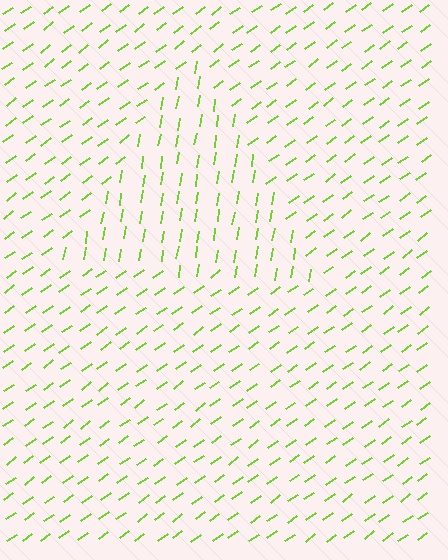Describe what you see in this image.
The image is filled with small lime line segments. A triangle region in the image has lines oriented differently from the surrounding lines, creating a visible texture boundary.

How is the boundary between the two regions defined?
The boundary is defined purely by a change in line orientation (approximately 45 degrees difference). All lines are the same color and thickness.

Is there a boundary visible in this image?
Yes, there is a texture boundary formed by a change in line orientation.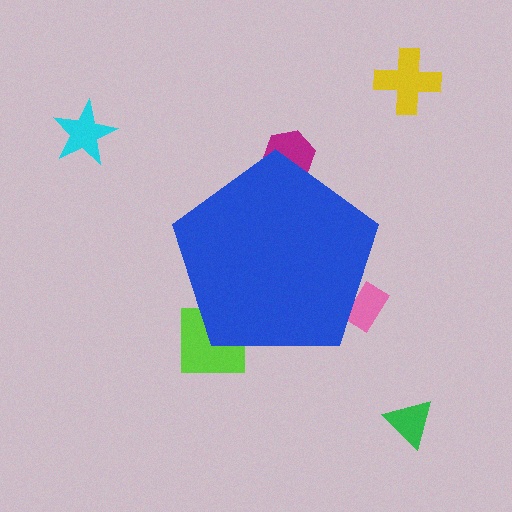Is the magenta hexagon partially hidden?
Yes, the magenta hexagon is partially hidden behind the blue pentagon.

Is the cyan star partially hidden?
No, the cyan star is fully visible.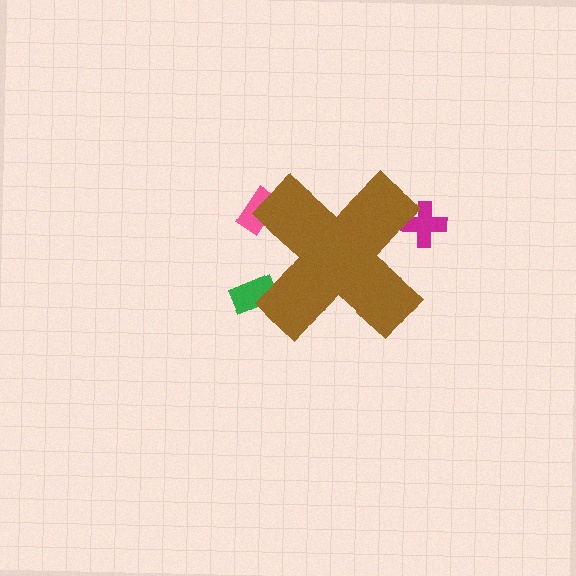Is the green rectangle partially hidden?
Yes, the green rectangle is partially hidden behind the brown cross.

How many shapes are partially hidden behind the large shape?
3 shapes are partially hidden.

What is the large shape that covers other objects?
A brown cross.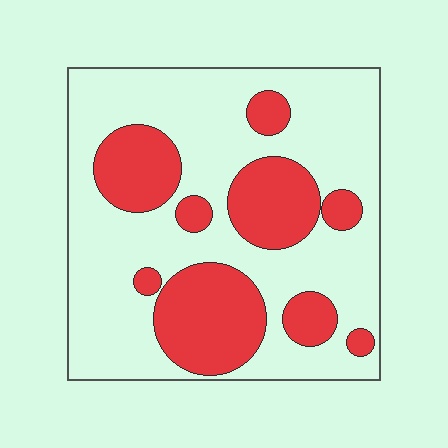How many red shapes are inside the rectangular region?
9.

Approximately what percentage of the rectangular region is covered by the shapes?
Approximately 30%.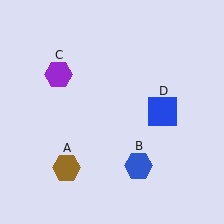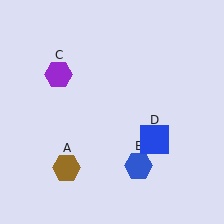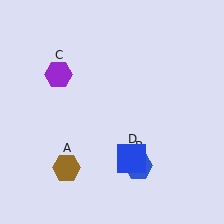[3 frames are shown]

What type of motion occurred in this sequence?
The blue square (object D) rotated clockwise around the center of the scene.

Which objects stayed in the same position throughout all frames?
Brown hexagon (object A) and blue hexagon (object B) and purple hexagon (object C) remained stationary.